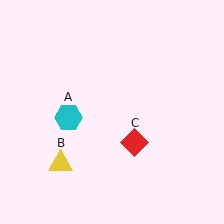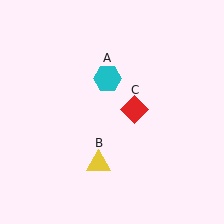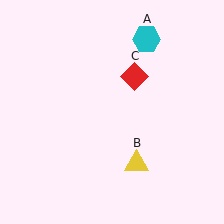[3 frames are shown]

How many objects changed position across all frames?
3 objects changed position: cyan hexagon (object A), yellow triangle (object B), red diamond (object C).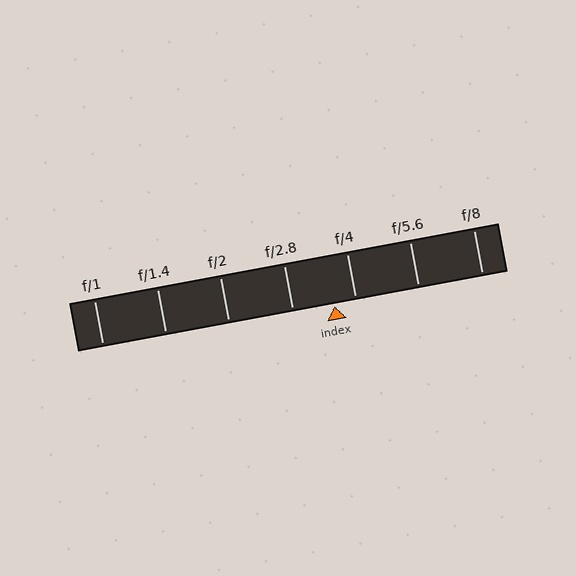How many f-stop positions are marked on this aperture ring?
There are 7 f-stop positions marked.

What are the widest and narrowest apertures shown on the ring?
The widest aperture shown is f/1 and the narrowest is f/8.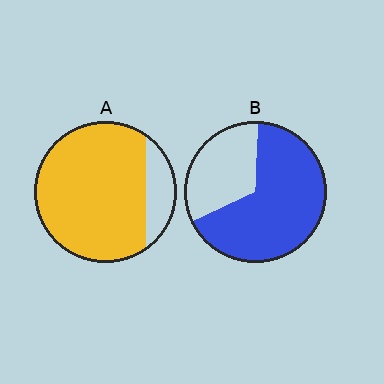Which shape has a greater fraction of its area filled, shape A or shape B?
Shape A.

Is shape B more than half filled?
Yes.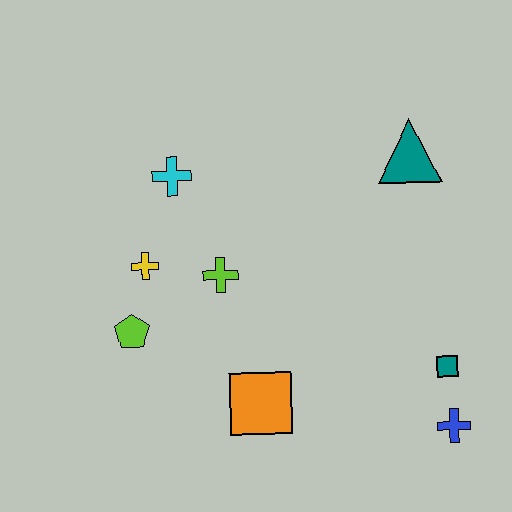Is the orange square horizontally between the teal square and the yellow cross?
Yes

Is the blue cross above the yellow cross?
No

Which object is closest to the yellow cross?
The lime pentagon is closest to the yellow cross.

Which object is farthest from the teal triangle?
The lime pentagon is farthest from the teal triangle.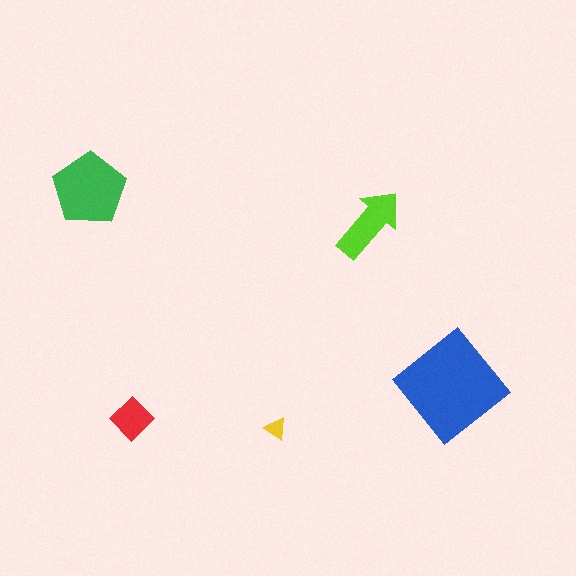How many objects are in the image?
There are 5 objects in the image.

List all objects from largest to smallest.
The blue diamond, the green pentagon, the lime arrow, the red diamond, the yellow triangle.